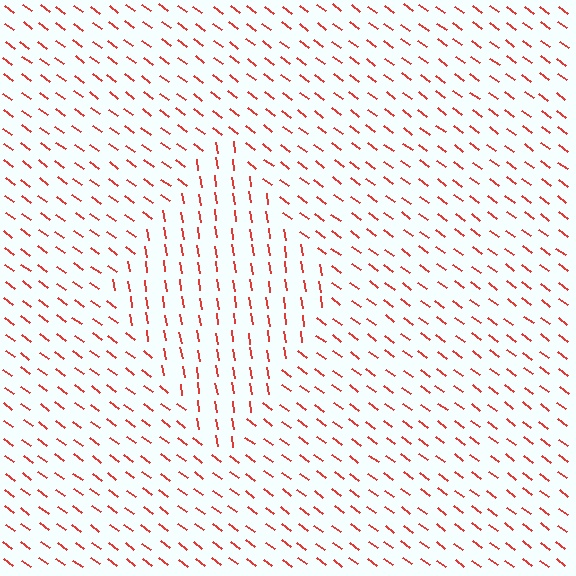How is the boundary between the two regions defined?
The boundary is defined purely by a change in line orientation (approximately 45 degrees difference). All lines are the same color and thickness.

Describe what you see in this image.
The image is filled with small red line segments. A diamond region in the image has lines oriented differently from the surrounding lines, creating a visible texture boundary.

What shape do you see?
I see a diamond.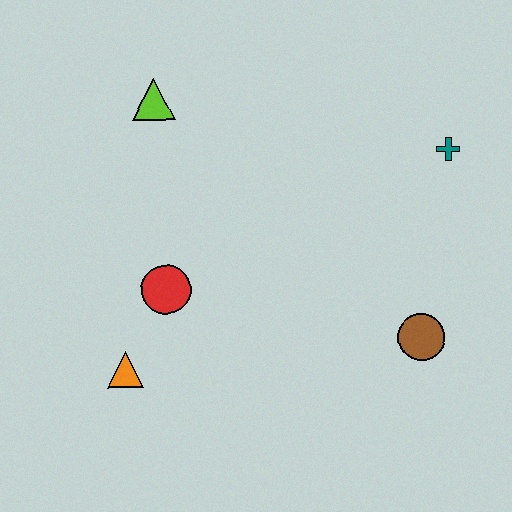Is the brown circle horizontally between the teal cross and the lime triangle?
Yes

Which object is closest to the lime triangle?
The red circle is closest to the lime triangle.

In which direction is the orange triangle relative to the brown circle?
The orange triangle is to the left of the brown circle.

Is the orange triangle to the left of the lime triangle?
Yes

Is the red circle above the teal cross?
No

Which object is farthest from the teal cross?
The orange triangle is farthest from the teal cross.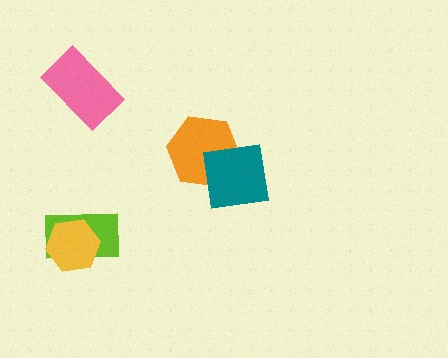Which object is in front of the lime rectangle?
The yellow hexagon is in front of the lime rectangle.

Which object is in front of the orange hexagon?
The teal square is in front of the orange hexagon.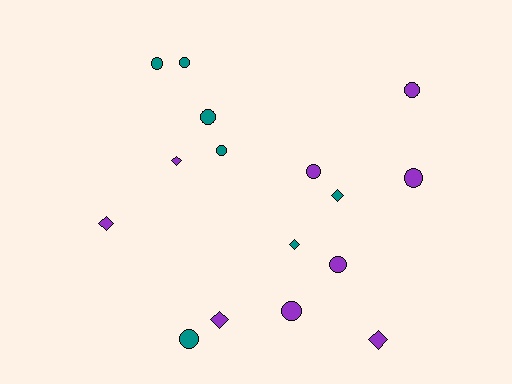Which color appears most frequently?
Purple, with 9 objects.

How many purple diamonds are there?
There are 4 purple diamonds.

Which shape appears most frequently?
Circle, with 10 objects.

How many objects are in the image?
There are 16 objects.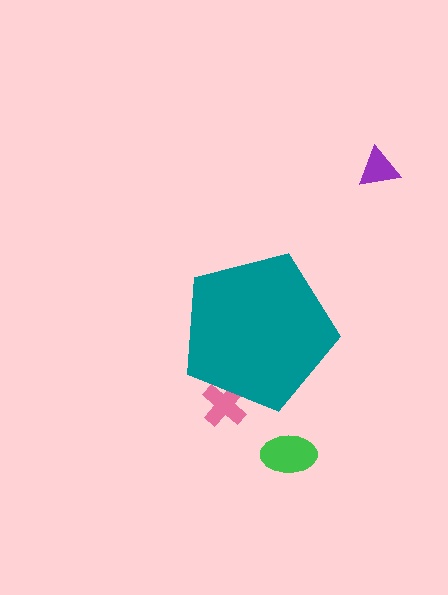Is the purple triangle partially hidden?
No, the purple triangle is fully visible.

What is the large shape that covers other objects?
A teal pentagon.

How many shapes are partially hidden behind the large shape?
1 shape is partially hidden.